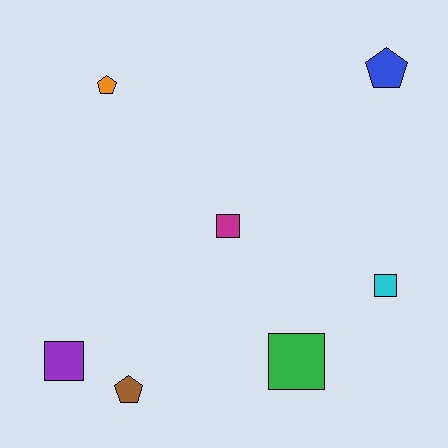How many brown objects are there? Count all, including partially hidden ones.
There is 1 brown object.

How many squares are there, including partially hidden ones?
There are 4 squares.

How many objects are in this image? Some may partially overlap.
There are 7 objects.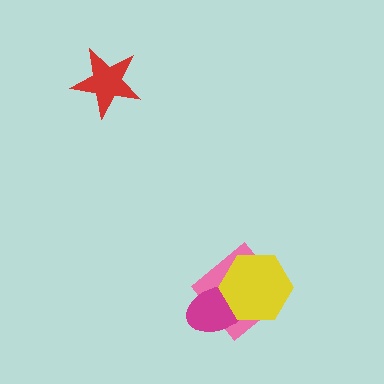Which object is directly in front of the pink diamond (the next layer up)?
The magenta ellipse is directly in front of the pink diamond.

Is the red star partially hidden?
No, no other shape covers it.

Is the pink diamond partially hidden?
Yes, it is partially covered by another shape.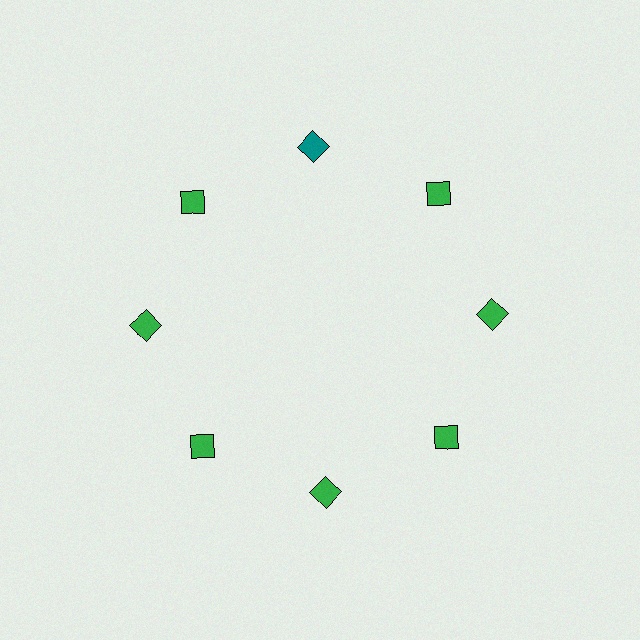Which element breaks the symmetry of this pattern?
The teal diamond at roughly the 12 o'clock position breaks the symmetry. All other shapes are green diamonds.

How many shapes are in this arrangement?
There are 8 shapes arranged in a ring pattern.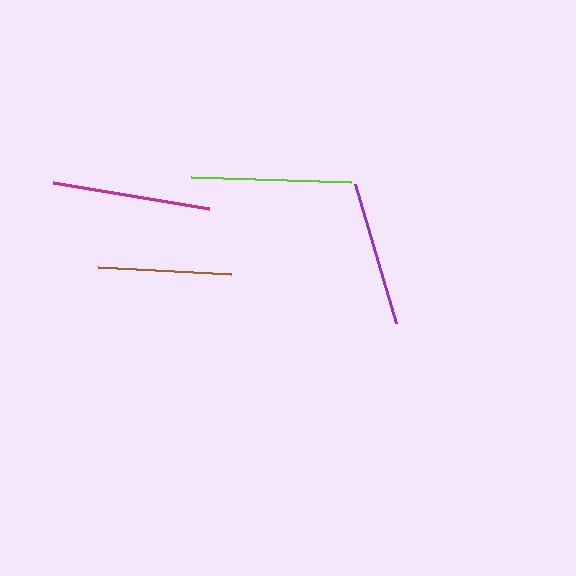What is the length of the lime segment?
The lime segment is approximately 160 pixels long.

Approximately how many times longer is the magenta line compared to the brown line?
The magenta line is approximately 1.2 times the length of the brown line.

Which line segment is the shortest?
The brown line is the shortest at approximately 132 pixels.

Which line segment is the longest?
The lime line is the longest at approximately 160 pixels.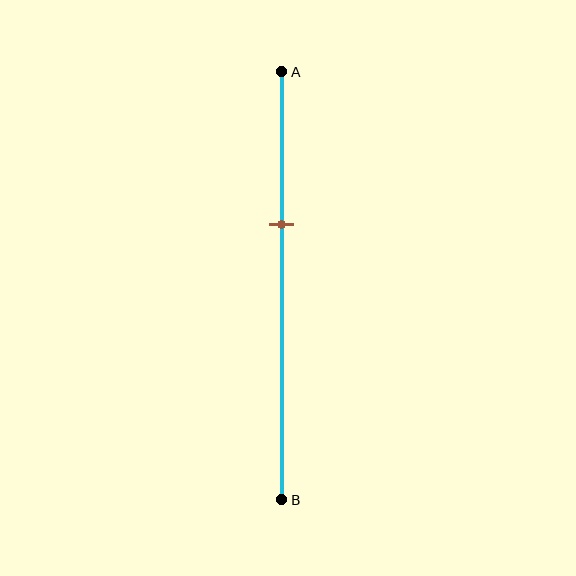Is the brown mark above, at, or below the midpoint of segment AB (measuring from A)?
The brown mark is above the midpoint of segment AB.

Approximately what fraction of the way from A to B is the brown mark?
The brown mark is approximately 35% of the way from A to B.